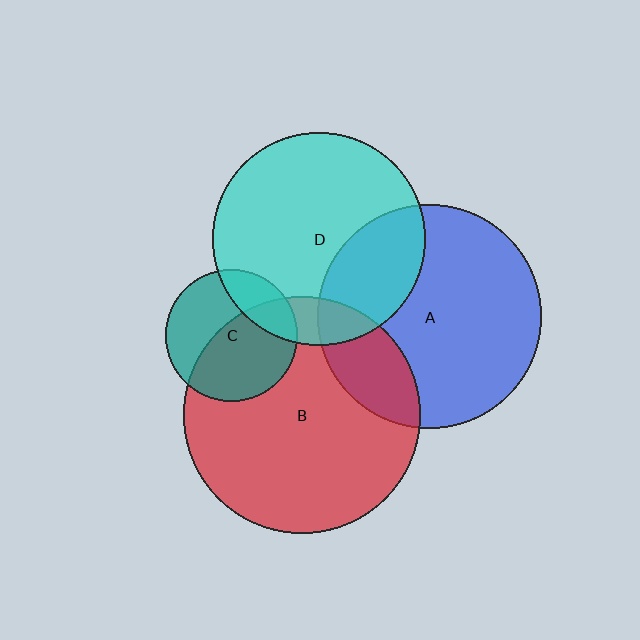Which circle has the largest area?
Circle B (red).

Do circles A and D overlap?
Yes.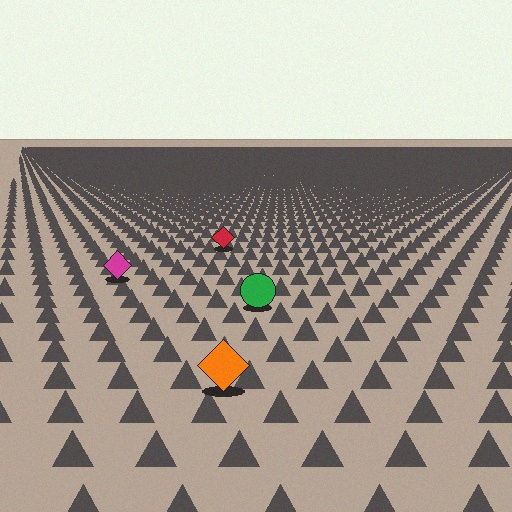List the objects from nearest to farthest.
From nearest to farthest: the orange diamond, the green circle, the magenta diamond, the red diamond.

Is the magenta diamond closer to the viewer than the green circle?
No. The green circle is closer — you can tell from the texture gradient: the ground texture is coarser near it.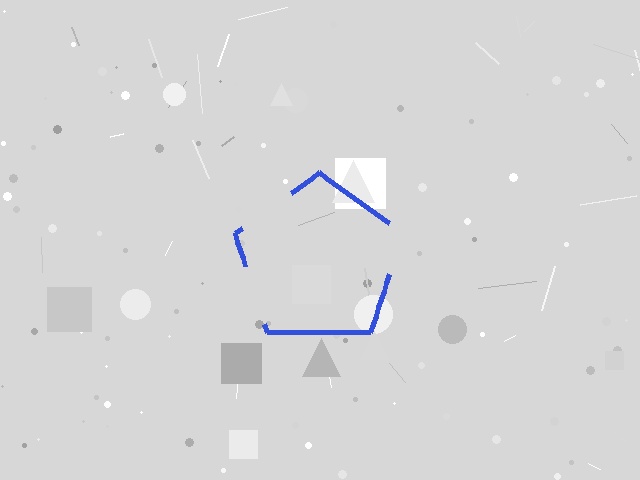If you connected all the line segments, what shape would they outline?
They would outline a pentagon.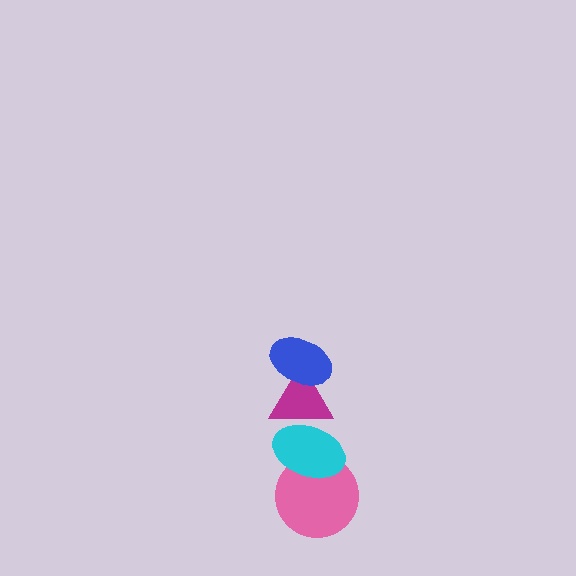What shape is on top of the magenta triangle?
The blue ellipse is on top of the magenta triangle.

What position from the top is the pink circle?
The pink circle is 4th from the top.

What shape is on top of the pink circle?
The cyan ellipse is on top of the pink circle.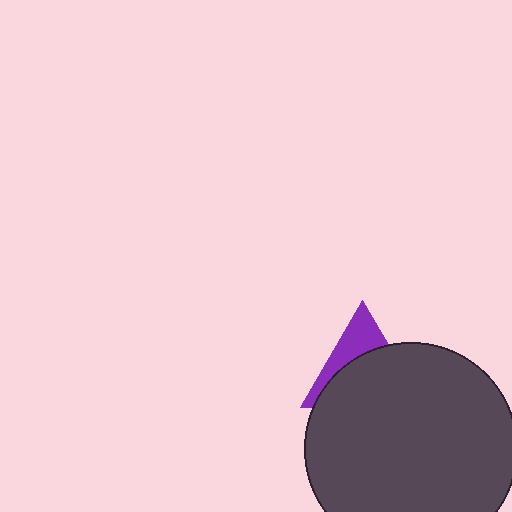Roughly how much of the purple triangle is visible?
A small part of it is visible (roughly 35%).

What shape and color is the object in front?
The object in front is a dark gray circle.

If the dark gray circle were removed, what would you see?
You would see the complete purple triangle.